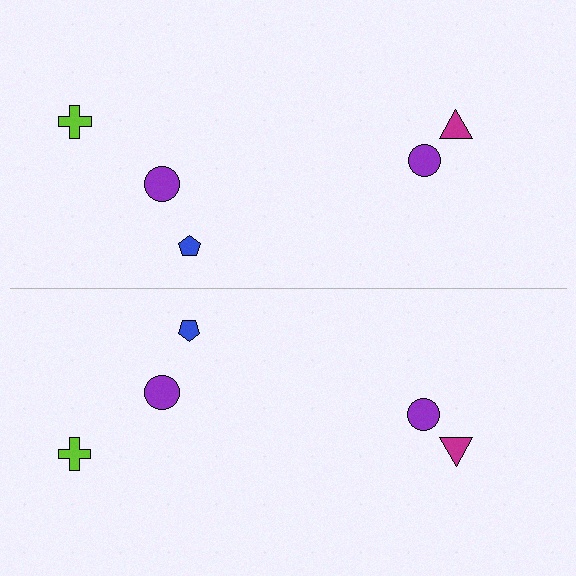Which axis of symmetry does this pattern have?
The pattern has a horizontal axis of symmetry running through the center of the image.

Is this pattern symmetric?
Yes, this pattern has bilateral (reflection) symmetry.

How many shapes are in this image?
There are 10 shapes in this image.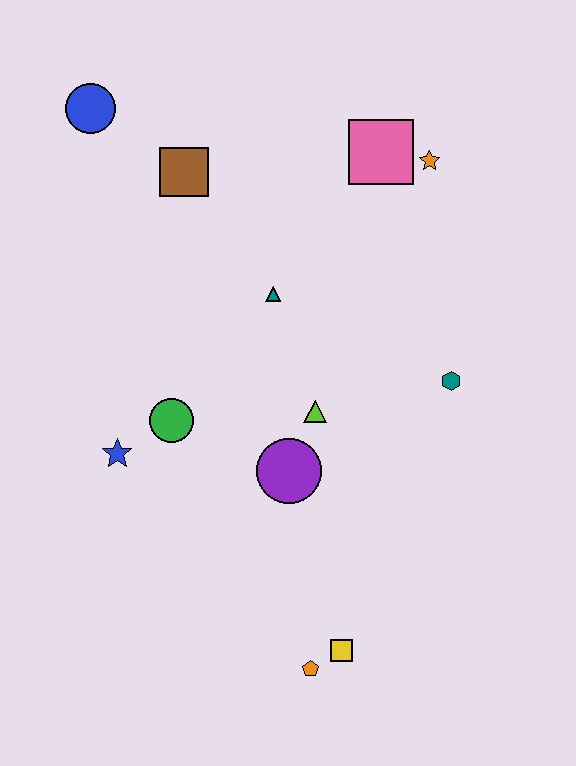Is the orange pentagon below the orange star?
Yes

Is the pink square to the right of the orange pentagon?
Yes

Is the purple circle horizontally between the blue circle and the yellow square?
Yes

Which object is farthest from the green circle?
The orange star is farthest from the green circle.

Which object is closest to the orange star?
The pink square is closest to the orange star.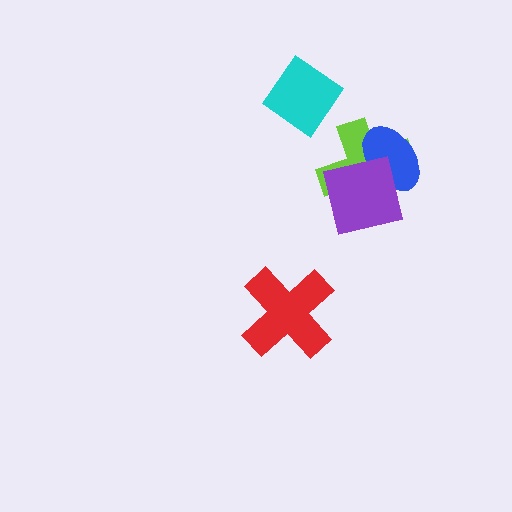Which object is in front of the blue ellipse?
The purple square is in front of the blue ellipse.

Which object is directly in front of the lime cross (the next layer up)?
The blue ellipse is directly in front of the lime cross.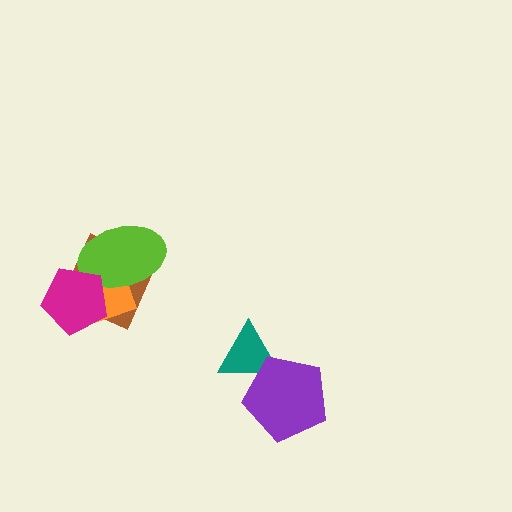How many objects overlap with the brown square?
3 objects overlap with the brown square.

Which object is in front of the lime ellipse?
The magenta pentagon is in front of the lime ellipse.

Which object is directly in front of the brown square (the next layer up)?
The orange rectangle is directly in front of the brown square.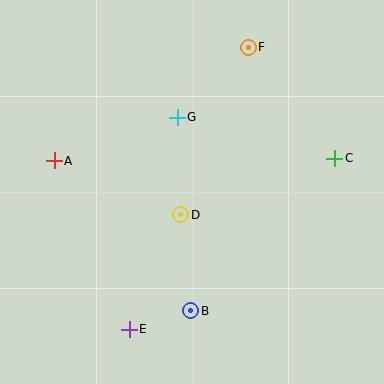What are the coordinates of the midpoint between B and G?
The midpoint between B and G is at (184, 214).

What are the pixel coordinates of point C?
Point C is at (335, 158).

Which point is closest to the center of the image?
Point D at (181, 215) is closest to the center.